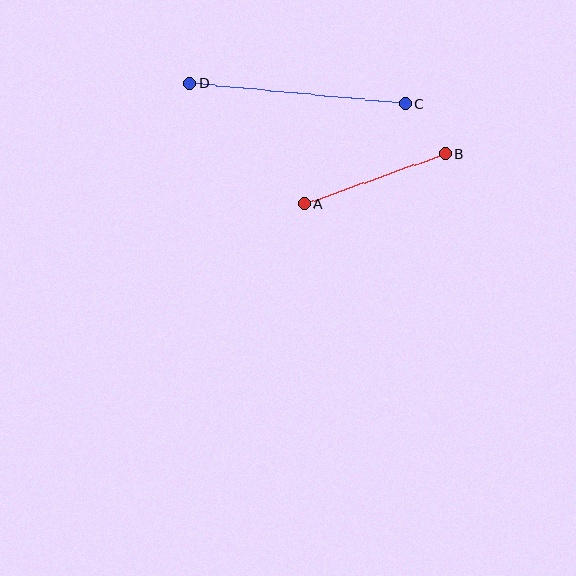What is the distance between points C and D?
The distance is approximately 216 pixels.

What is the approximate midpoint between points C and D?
The midpoint is at approximately (297, 93) pixels.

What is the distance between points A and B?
The distance is approximately 150 pixels.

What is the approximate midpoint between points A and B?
The midpoint is at approximately (374, 179) pixels.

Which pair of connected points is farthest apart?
Points C and D are farthest apart.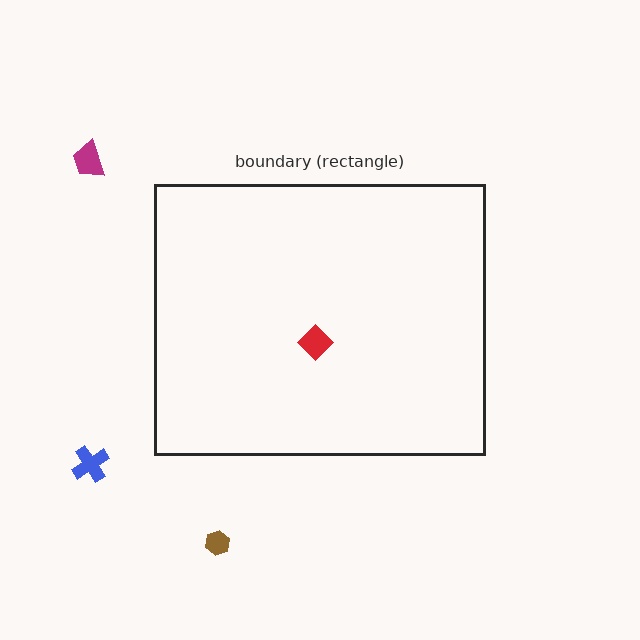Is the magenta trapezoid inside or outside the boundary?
Outside.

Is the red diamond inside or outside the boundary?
Inside.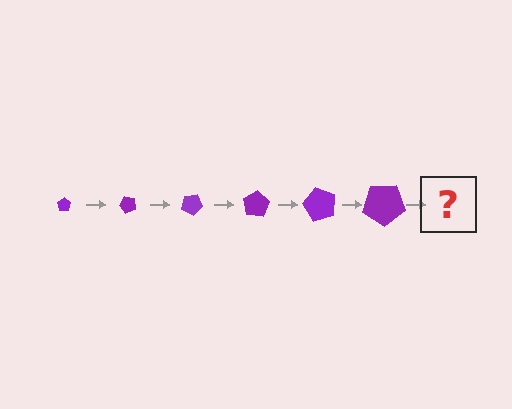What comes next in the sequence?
The next element should be a pentagon, larger than the previous one and rotated 300 degrees from the start.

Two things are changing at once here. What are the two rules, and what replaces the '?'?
The two rules are that the pentagon grows larger each step and it rotates 50 degrees each step. The '?' should be a pentagon, larger than the previous one and rotated 300 degrees from the start.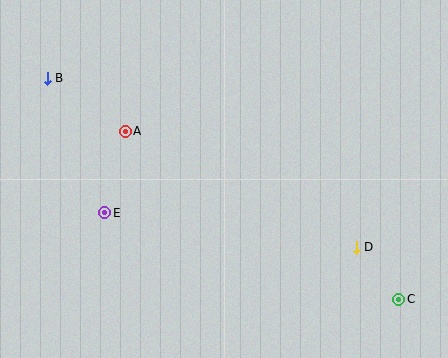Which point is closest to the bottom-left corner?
Point E is closest to the bottom-left corner.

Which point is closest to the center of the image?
Point A at (125, 131) is closest to the center.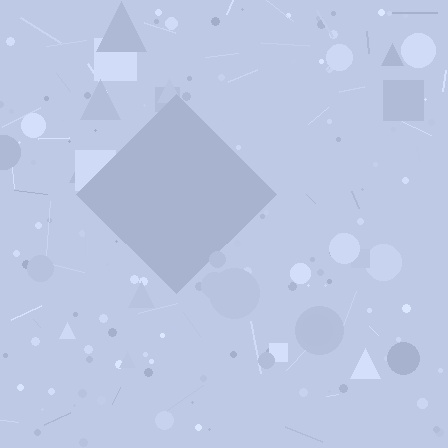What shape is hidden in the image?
A diamond is hidden in the image.